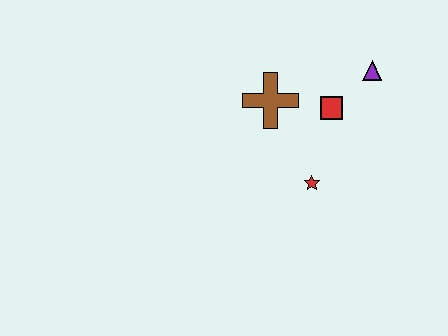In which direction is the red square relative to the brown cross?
The red square is to the right of the brown cross.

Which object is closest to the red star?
The red square is closest to the red star.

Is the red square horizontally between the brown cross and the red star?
No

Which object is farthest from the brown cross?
The purple triangle is farthest from the brown cross.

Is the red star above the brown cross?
No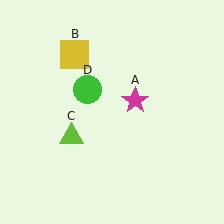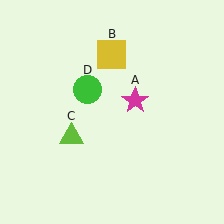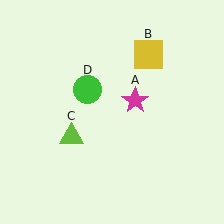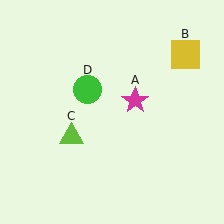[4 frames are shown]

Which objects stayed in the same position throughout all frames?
Magenta star (object A) and lime triangle (object C) and green circle (object D) remained stationary.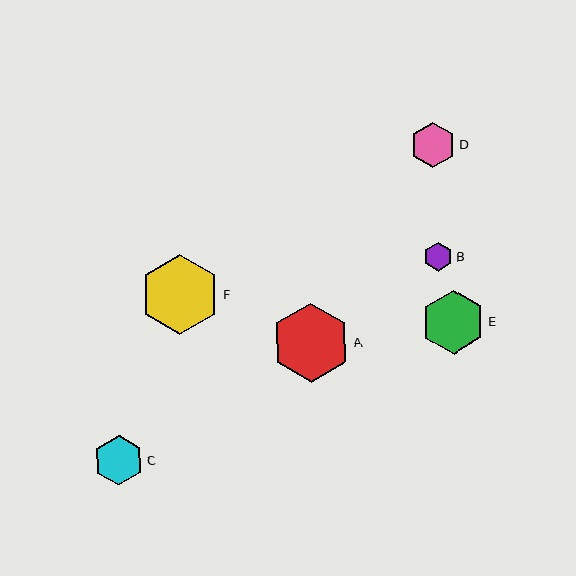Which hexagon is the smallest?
Hexagon B is the smallest with a size of approximately 29 pixels.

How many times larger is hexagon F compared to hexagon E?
Hexagon F is approximately 1.3 times the size of hexagon E.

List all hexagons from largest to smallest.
From largest to smallest: F, A, E, C, D, B.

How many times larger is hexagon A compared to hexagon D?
Hexagon A is approximately 1.7 times the size of hexagon D.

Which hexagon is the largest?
Hexagon F is the largest with a size of approximately 80 pixels.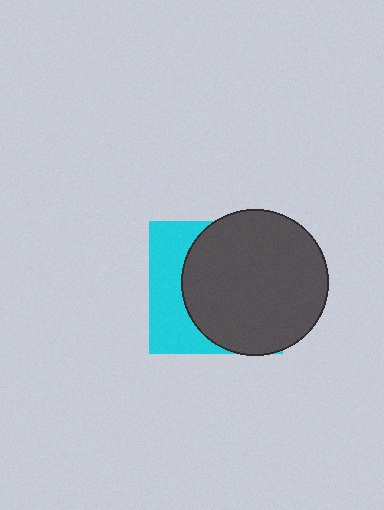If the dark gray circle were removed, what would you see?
You would see the complete cyan square.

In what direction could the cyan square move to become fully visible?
The cyan square could move left. That would shift it out from behind the dark gray circle entirely.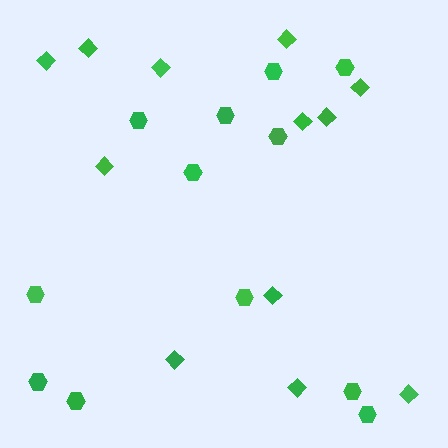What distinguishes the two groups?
There are 2 groups: one group of diamonds (12) and one group of hexagons (12).